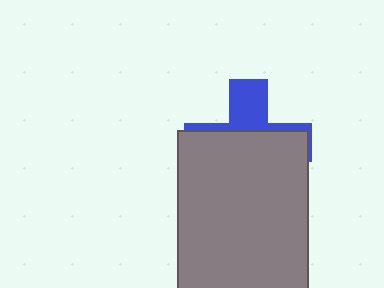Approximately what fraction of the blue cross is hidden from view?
Roughly 70% of the blue cross is hidden behind the gray rectangle.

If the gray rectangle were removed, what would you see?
You would see the complete blue cross.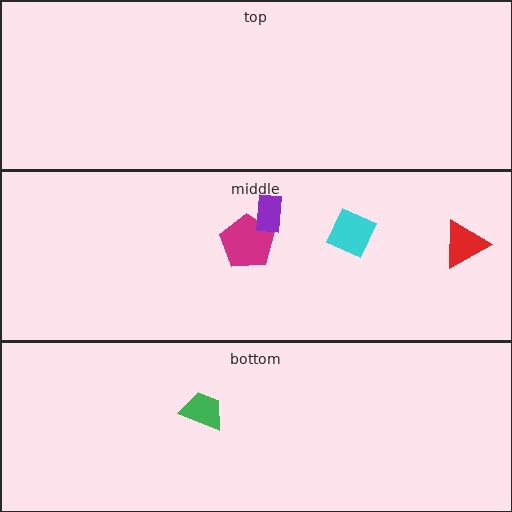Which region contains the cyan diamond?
The middle region.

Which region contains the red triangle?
The middle region.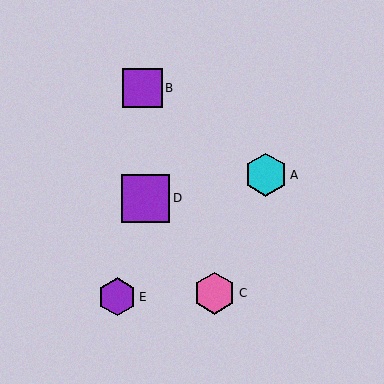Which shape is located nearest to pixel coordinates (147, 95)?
The purple square (labeled B) at (142, 88) is nearest to that location.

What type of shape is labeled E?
Shape E is a purple hexagon.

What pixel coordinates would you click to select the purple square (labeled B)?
Click at (142, 88) to select the purple square B.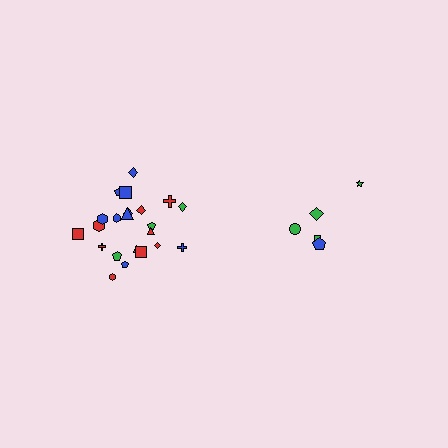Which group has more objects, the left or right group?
The left group.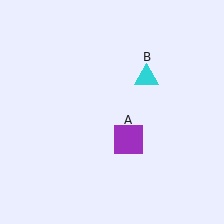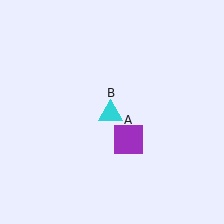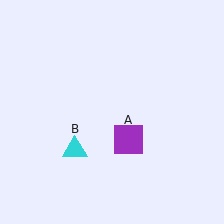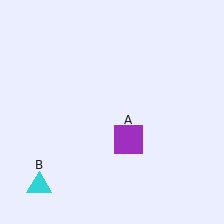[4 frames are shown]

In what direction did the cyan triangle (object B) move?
The cyan triangle (object B) moved down and to the left.